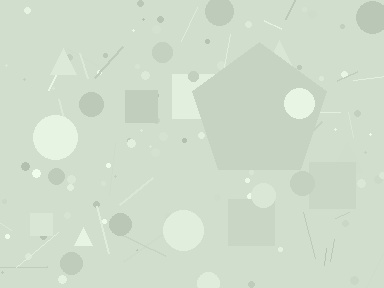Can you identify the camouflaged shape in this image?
The camouflaged shape is a pentagon.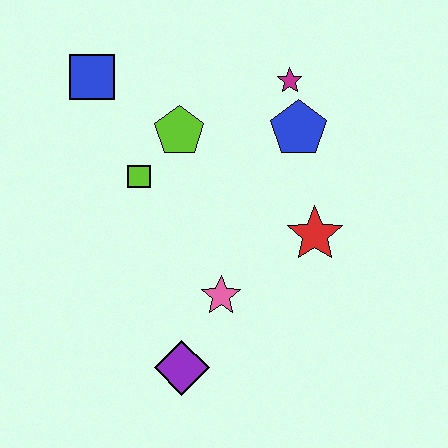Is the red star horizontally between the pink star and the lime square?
No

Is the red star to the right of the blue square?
Yes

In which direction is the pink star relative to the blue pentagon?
The pink star is below the blue pentagon.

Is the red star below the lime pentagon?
Yes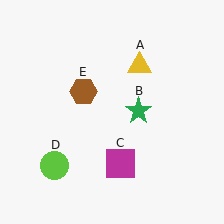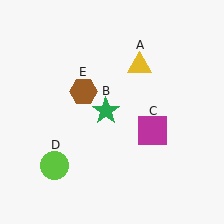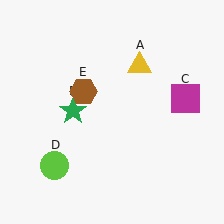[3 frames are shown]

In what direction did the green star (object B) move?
The green star (object B) moved left.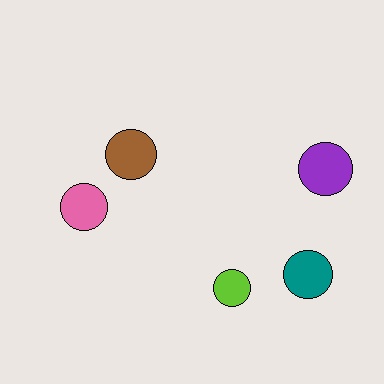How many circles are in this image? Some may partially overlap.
There are 5 circles.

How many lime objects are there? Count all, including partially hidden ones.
There is 1 lime object.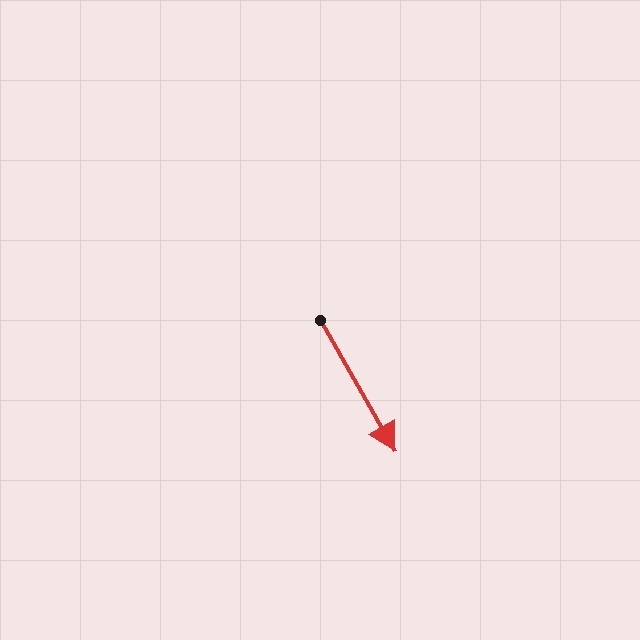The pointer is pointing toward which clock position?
Roughly 5 o'clock.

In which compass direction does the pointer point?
Southeast.